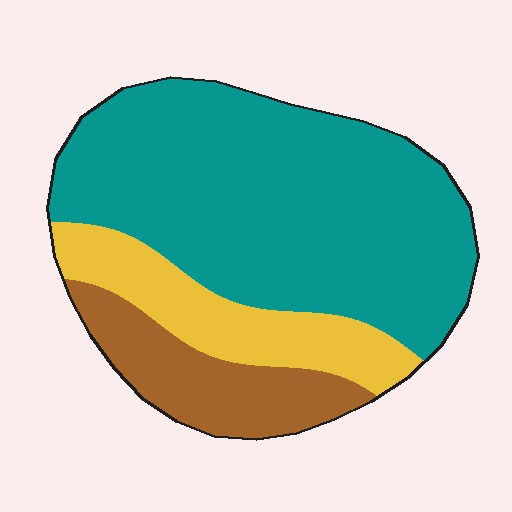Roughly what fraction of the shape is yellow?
Yellow takes up about one fifth (1/5) of the shape.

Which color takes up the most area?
Teal, at roughly 65%.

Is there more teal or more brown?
Teal.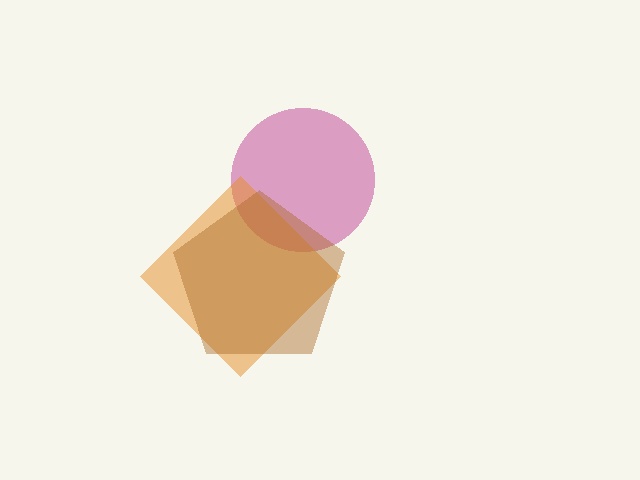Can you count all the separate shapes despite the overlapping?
Yes, there are 3 separate shapes.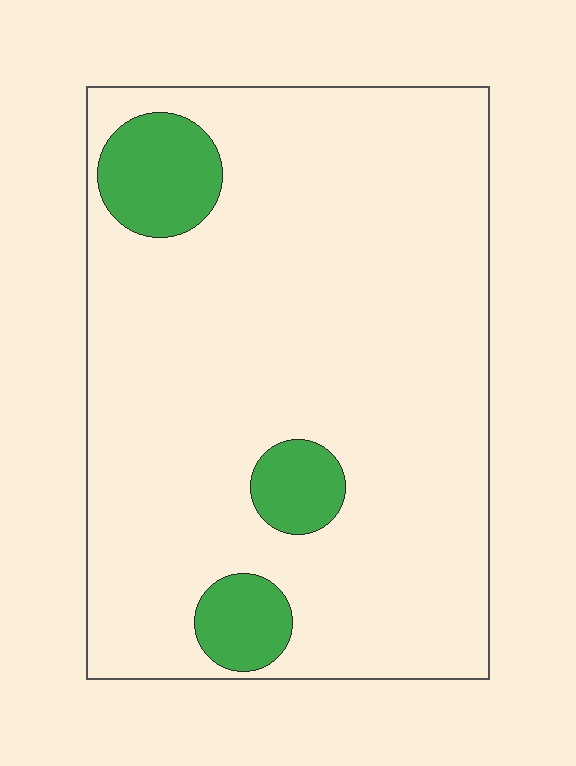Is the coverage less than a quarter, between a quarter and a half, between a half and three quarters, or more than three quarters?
Less than a quarter.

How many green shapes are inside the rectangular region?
3.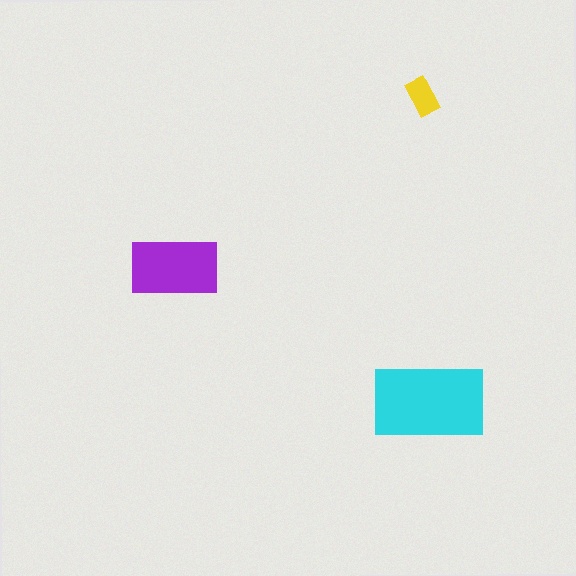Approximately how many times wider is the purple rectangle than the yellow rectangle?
About 2.5 times wider.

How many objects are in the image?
There are 3 objects in the image.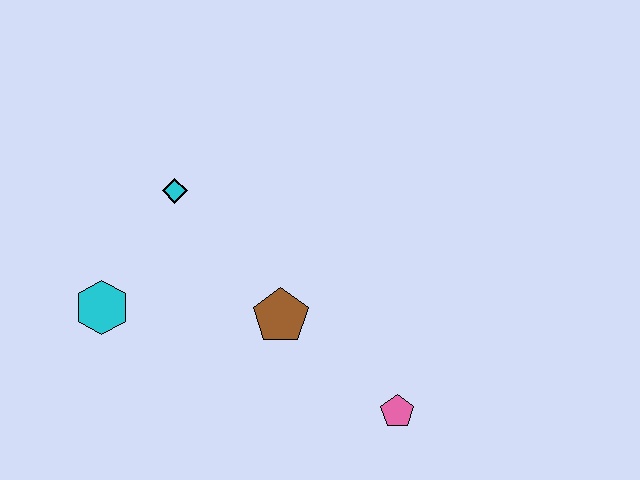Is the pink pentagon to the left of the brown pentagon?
No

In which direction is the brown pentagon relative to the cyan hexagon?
The brown pentagon is to the right of the cyan hexagon.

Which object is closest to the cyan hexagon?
The cyan diamond is closest to the cyan hexagon.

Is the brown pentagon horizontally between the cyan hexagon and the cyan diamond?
No